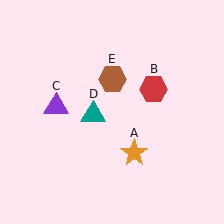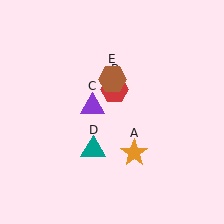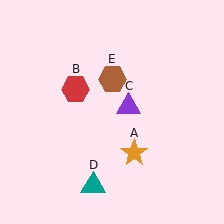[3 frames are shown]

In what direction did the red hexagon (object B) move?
The red hexagon (object B) moved left.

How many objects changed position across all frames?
3 objects changed position: red hexagon (object B), purple triangle (object C), teal triangle (object D).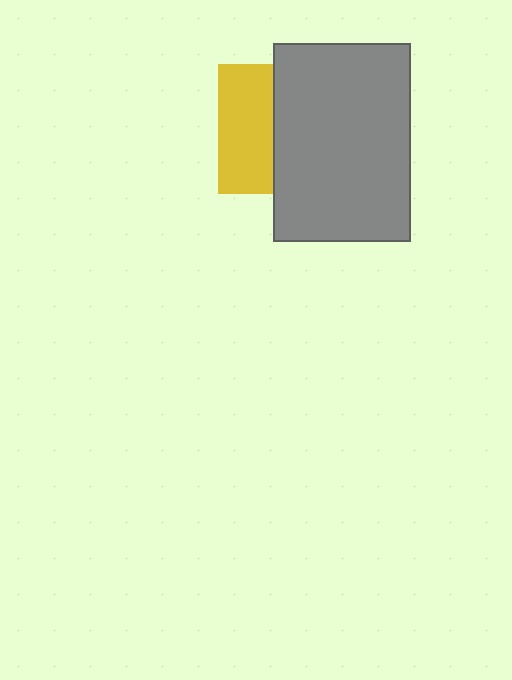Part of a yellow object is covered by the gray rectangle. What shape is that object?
It is a square.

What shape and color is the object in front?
The object in front is a gray rectangle.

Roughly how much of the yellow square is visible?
A small part of it is visible (roughly 42%).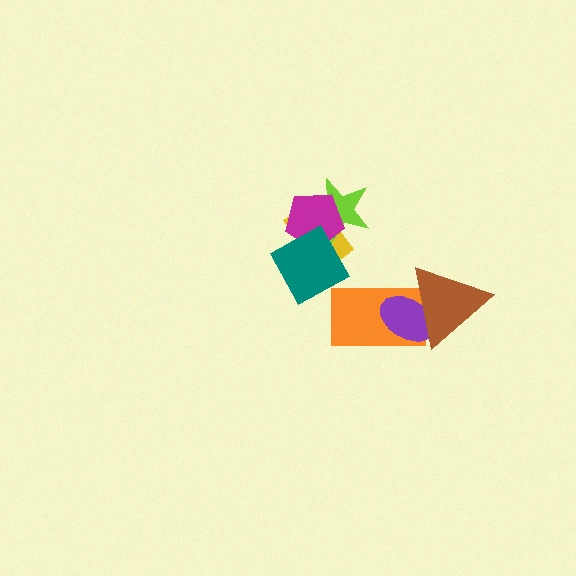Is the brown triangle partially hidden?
No, no other shape covers it.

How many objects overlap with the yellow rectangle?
3 objects overlap with the yellow rectangle.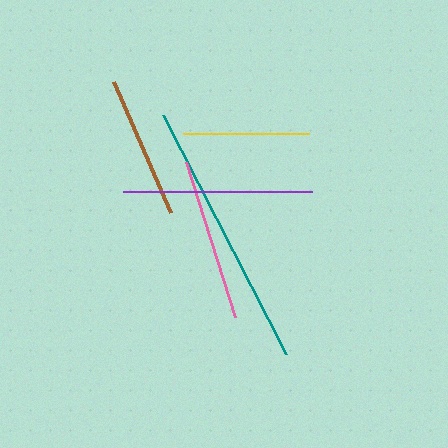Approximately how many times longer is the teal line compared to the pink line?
The teal line is approximately 1.7 times the length of the pink line.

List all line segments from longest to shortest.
From longest to shortest: teal, purple, pink, brown, yellow.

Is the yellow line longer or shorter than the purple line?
The purple line is longer than the yellow line.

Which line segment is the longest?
The teal line is the longest at approximately 269 pixels.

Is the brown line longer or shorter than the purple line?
The purple line is longer than the brown line.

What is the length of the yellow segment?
The yellow segment is approximately 127 pixels long.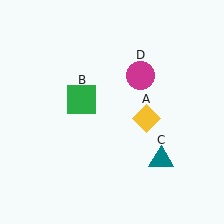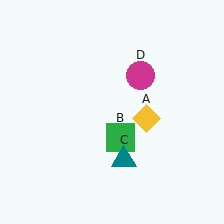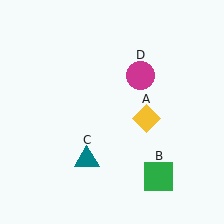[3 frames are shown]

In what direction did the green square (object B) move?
The green square (object B) moved down and to the right.